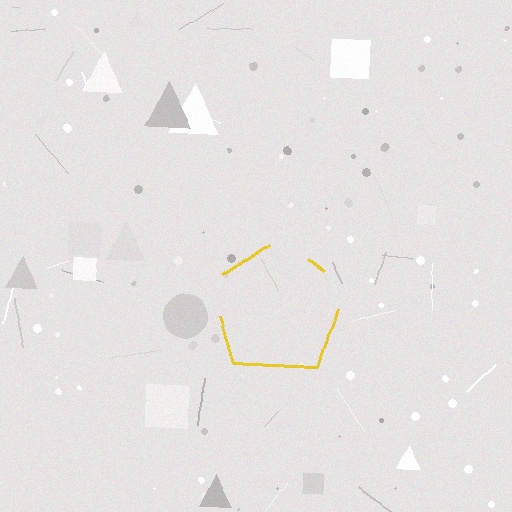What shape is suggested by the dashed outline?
The dashed outline suggests a pentagon.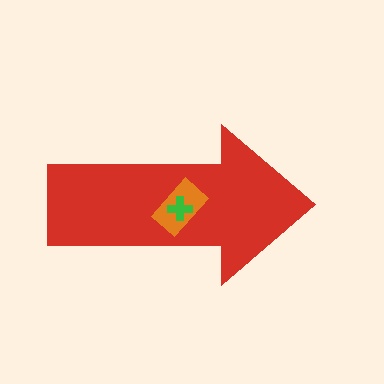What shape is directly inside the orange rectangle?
The green cross.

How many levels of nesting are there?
3.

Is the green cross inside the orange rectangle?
Yes.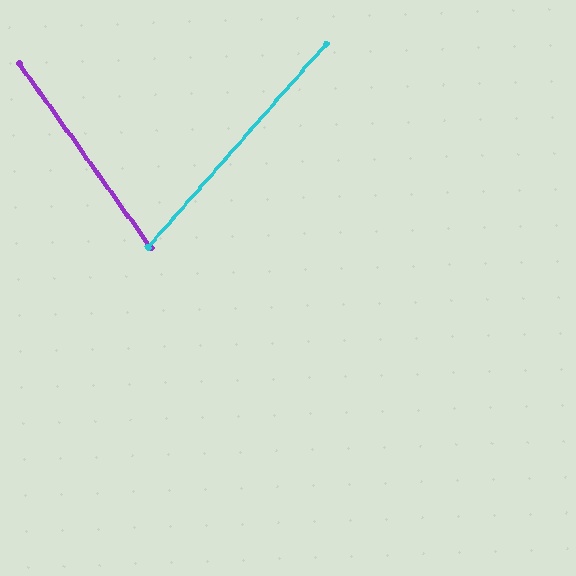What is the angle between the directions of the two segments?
Approximately 77 degrees.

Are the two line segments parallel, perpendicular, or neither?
Neither parallel nor perpendicular — they differ by about 77°.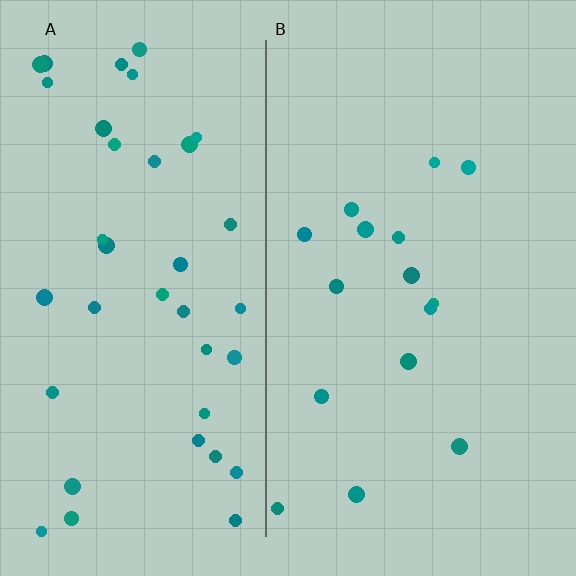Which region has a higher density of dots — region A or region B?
A (the left).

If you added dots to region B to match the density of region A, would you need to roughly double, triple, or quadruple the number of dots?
Approximately double.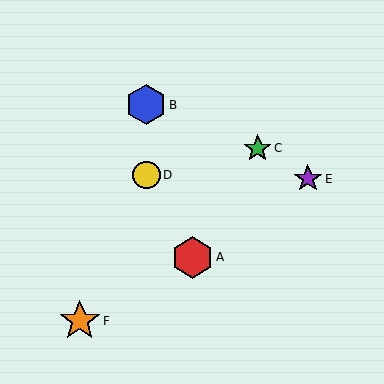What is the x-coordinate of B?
Object B is at x≈146.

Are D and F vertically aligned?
No, D is at x≈146 and F is at x≈80.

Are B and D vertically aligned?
Yes, both are at x≈146.